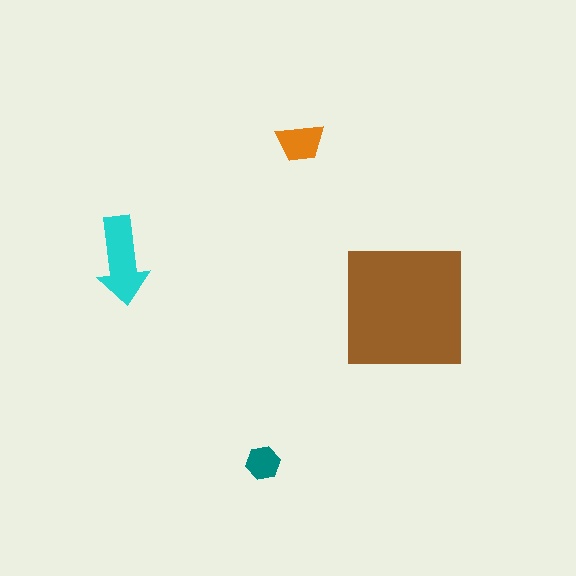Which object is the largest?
The brown square.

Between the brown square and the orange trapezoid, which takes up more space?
The brown square.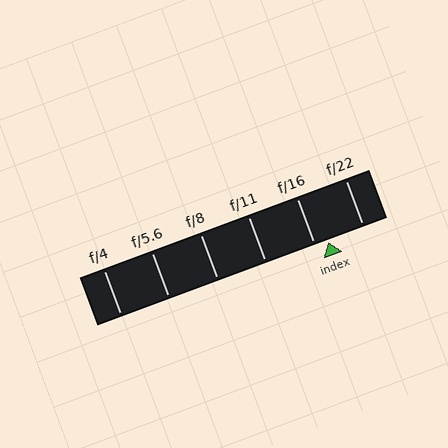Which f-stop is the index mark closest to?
The index mark is closest to f/16.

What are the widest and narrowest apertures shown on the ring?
The widest aperture shown is f/4 and the narrowest is f/22.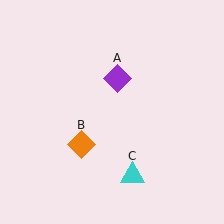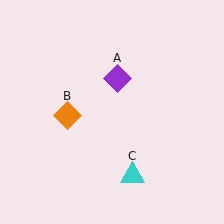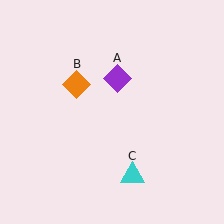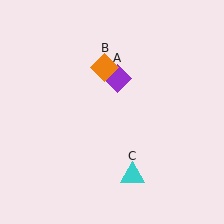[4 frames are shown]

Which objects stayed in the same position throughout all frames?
Purple diamond (object A) and cyan triangle (object C) remained stationary.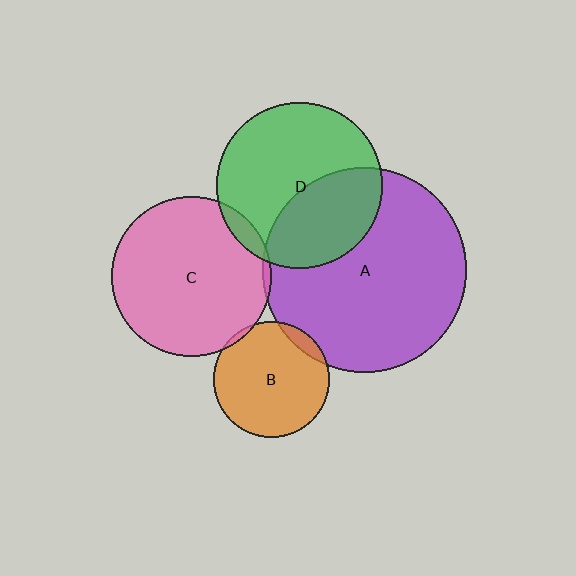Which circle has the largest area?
Circle A (purple).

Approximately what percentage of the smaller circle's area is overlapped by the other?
Approximately 5%.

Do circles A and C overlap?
Yes.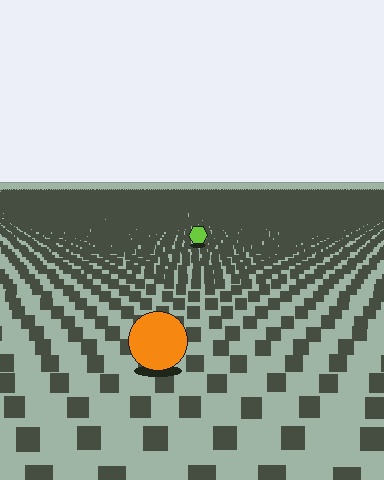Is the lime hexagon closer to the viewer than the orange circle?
No. The orange circle is closer — you can tell from the texture gradient: the ground texture is coarser near it.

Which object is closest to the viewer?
The orange circle is closest. The texture marks near it are larger and more spread out.